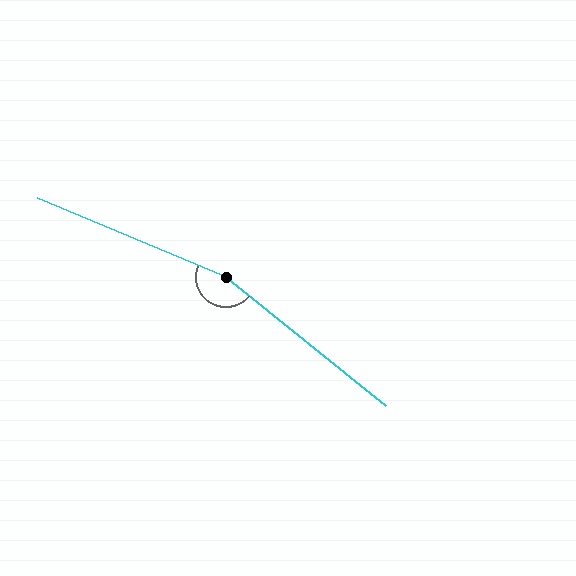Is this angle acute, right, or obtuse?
It is obtuse.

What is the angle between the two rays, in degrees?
Approximately 164 degrees.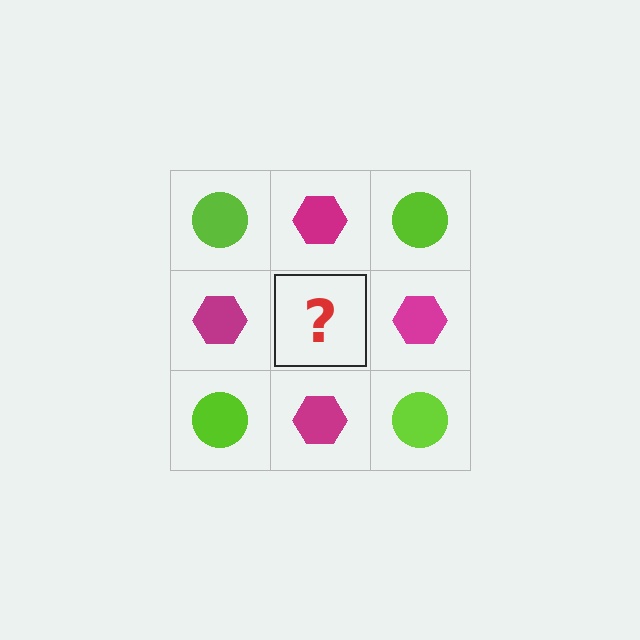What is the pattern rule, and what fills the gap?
The rule is that it alternates lime circle and magenta hexagon in a checkerboard pattern. The gap should be filled with a lime circle.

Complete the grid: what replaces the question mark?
The question mark should be replaced with a lime circle.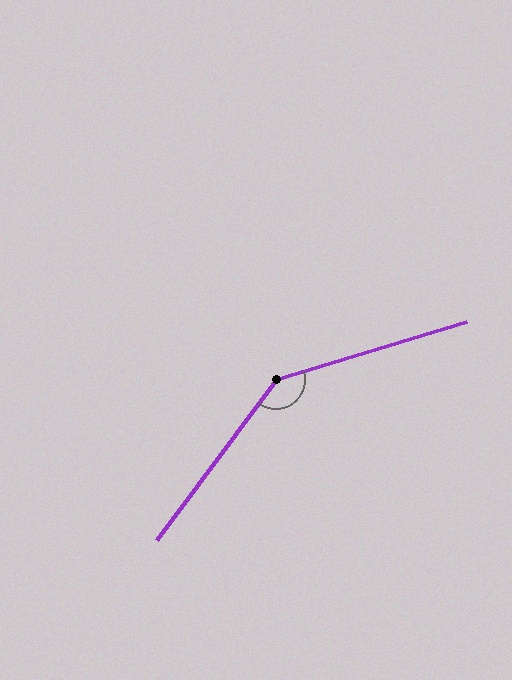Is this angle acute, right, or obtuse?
It is obtuse.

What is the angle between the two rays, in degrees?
Approximately 143 degrees.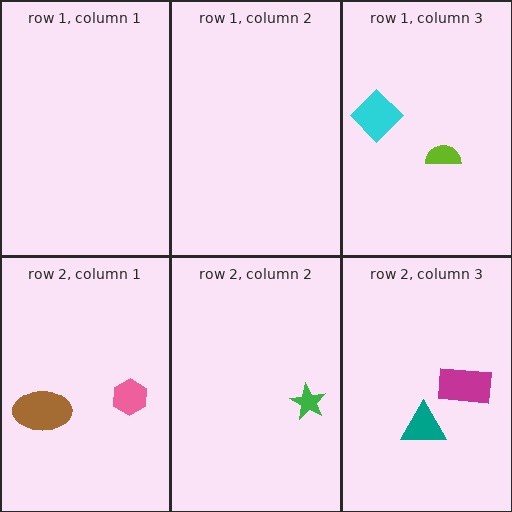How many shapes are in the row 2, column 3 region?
2.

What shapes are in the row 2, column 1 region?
The pink hexagon, the brown ellipse.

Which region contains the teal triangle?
The row 2, column 3 region.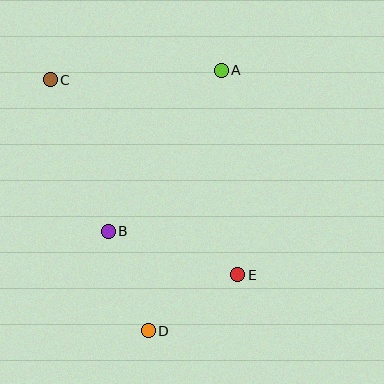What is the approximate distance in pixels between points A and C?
The distance between A and C is approximately 171 pixels.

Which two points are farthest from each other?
Points C and E are farthest from each other.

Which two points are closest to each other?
Points D and E are closest to each other.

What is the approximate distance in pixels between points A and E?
The distance between A and E is approximately 205 pixels.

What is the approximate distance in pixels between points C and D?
The distance between C and D is approximately 270 pixels.